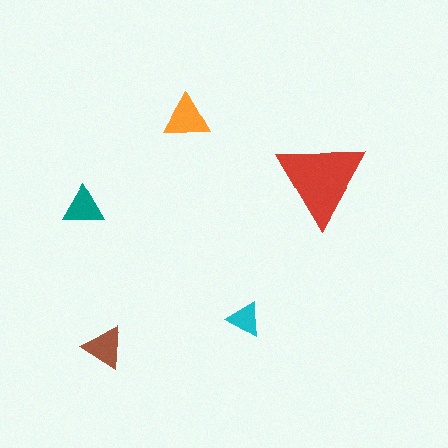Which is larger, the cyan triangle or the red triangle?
The red one.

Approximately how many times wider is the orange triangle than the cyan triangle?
About 1.5 times wider.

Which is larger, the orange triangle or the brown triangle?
The orange one.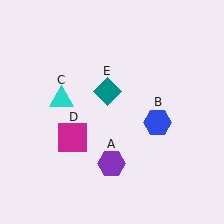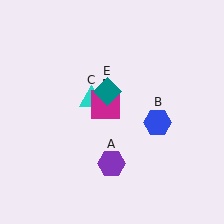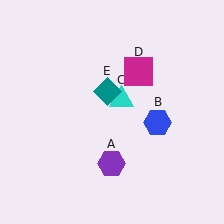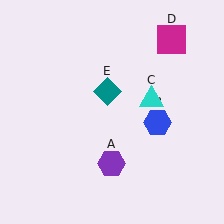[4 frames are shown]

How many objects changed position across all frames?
2 objects changed position: cyan triangle (object C), magenta square (object D).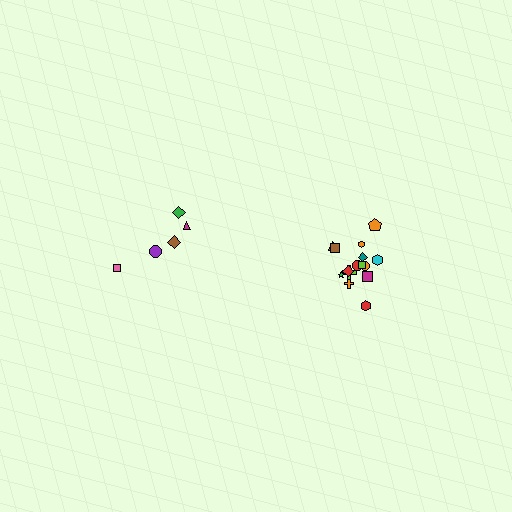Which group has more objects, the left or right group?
The right group.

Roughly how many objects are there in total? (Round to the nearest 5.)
Roughly 20 objects in total.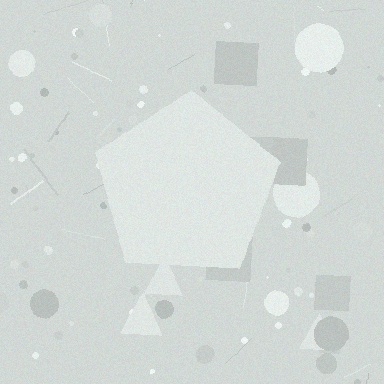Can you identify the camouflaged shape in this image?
The camouflaged shape is a pentagon.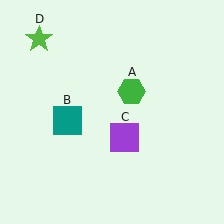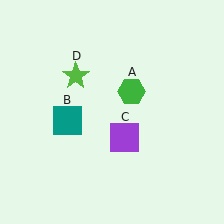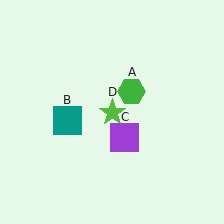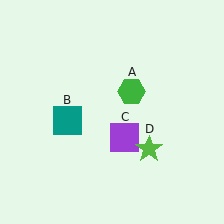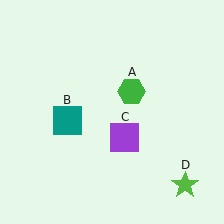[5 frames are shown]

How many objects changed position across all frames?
1 object changed position: lime star (object D).